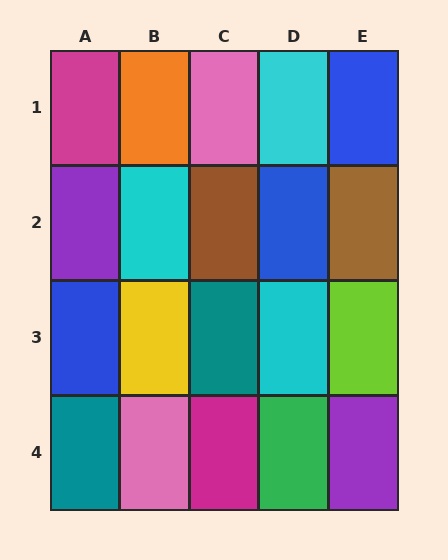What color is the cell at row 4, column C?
Magenta.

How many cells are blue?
3 cells are blue.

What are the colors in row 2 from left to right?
Purple, cyan, brown, blue, brown.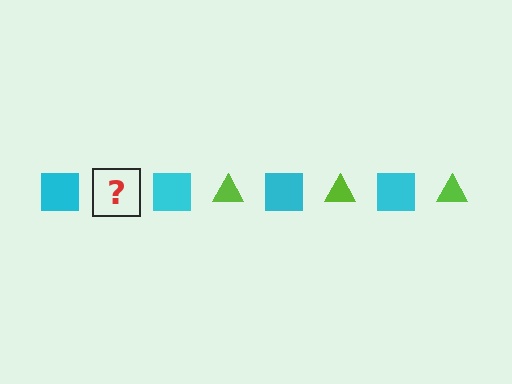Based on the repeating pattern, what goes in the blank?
The blank should be a lime triangle.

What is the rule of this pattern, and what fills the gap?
The rule is that the pattern alternates between cyan square and lime triangle. The gap should be filled with a lime triangle.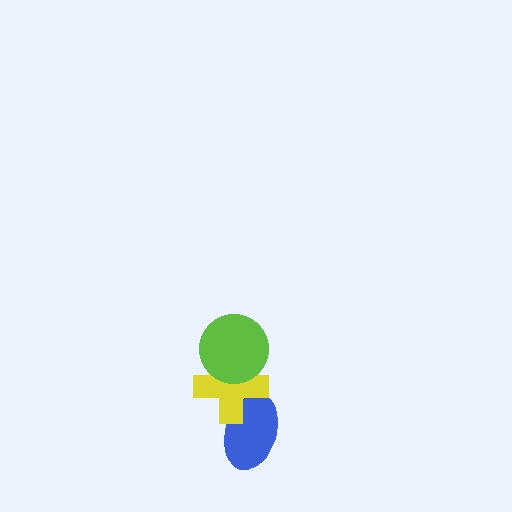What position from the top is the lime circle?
The lime circle is 1st from the top.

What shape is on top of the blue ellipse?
The yellow cross is on top of the blue ellipse.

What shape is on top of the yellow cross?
The lime circle is on top of the yellow cross.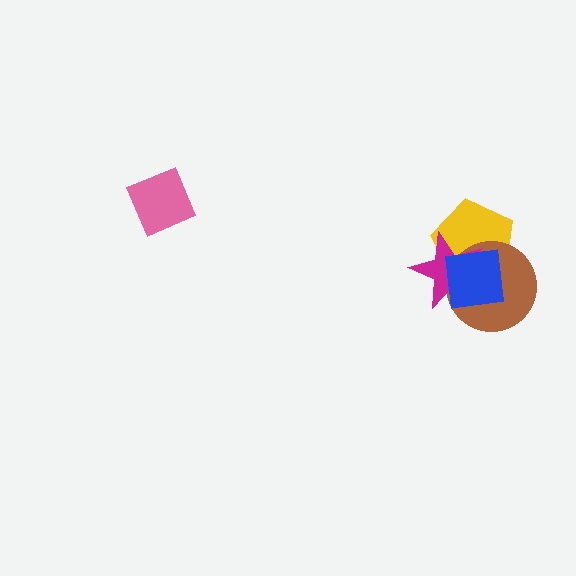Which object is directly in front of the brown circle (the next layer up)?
The magenta star is directly in front of the brown circle.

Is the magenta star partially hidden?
Yes, it is partially covered by another shape.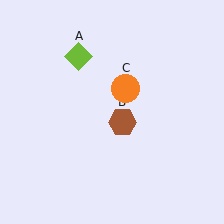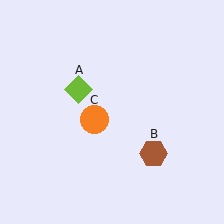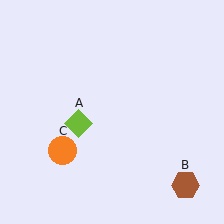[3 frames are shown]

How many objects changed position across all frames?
3 objects changed position: lime diamond (object A), brown hexagon (object B), orange circle (object C).